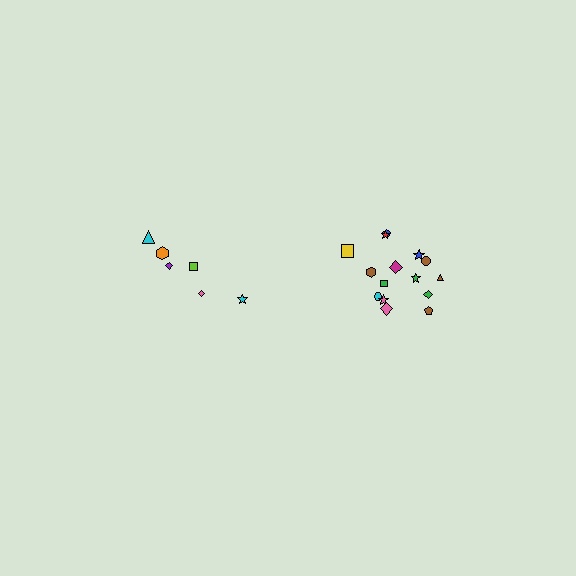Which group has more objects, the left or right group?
The right group.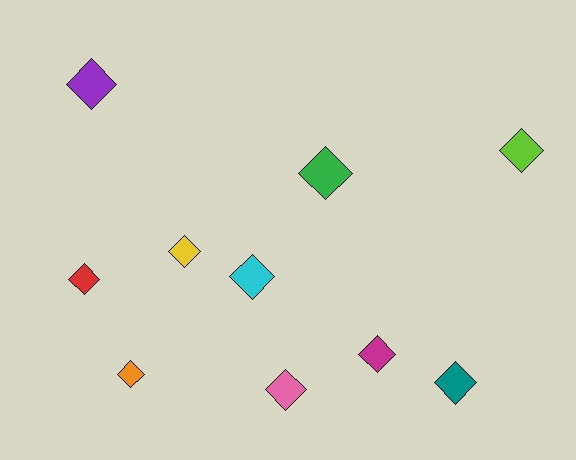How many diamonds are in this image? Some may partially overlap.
There are 10 diamonds.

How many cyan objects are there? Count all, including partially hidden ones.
There is 1 cyan object.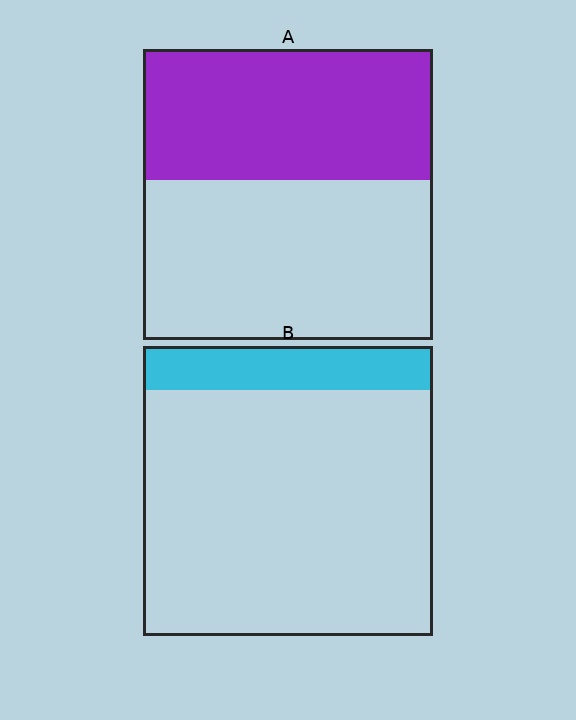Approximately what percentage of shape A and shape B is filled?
A is approximately 45% and B is approximately 15%.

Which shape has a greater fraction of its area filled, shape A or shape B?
Shape A.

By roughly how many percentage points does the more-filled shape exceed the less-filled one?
By roughly 30 percentage points (A over B).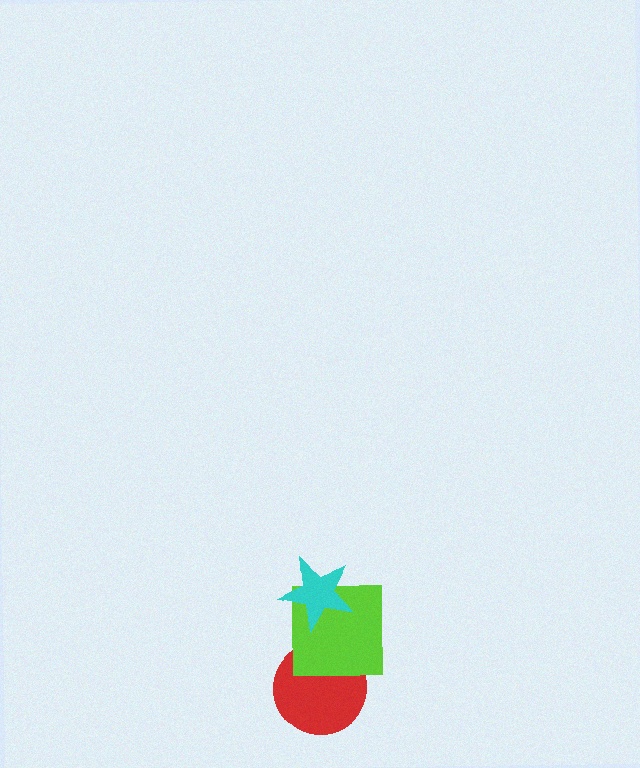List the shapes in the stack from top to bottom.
From top to bottom: the cyan star, the lime square, the red circle.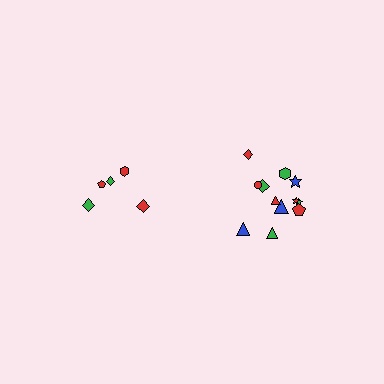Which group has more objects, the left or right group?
The right group.